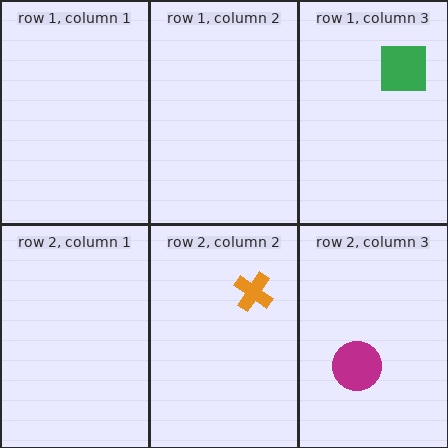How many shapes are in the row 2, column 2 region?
1.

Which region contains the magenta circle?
The row 2, column 3 region.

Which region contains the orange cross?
The row 2, column 2 region.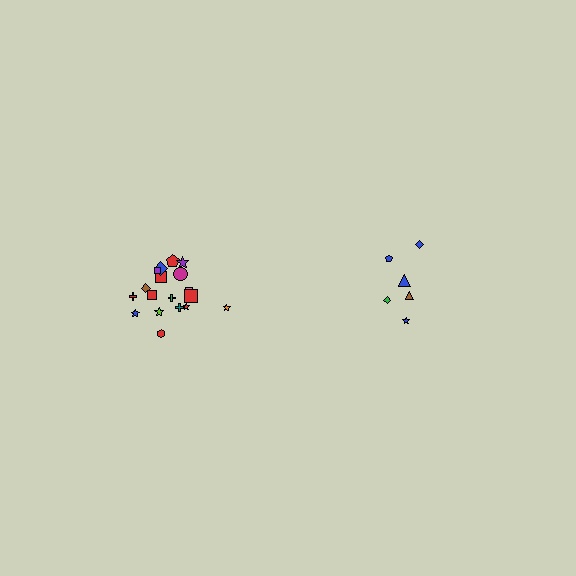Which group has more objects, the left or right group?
The left group.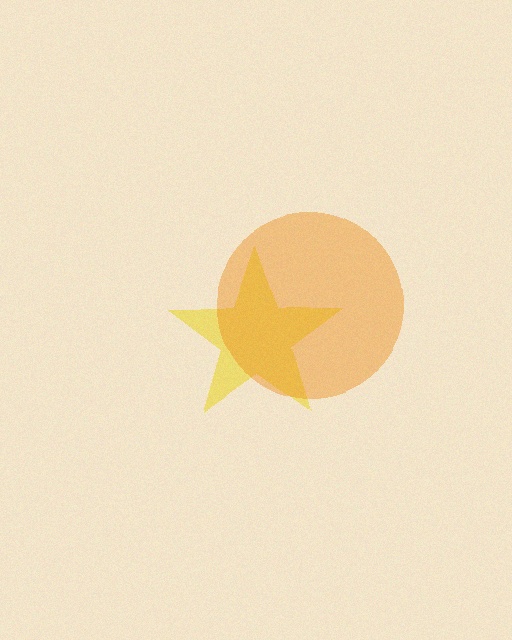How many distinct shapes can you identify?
There are 2 distinct shapes: a yellow star, an orange circle.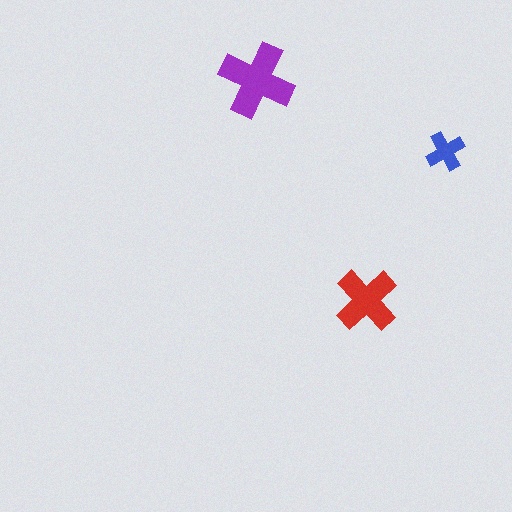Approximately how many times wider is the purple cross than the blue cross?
About 2 times wider.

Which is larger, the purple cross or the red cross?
The purple one.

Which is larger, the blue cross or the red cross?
The red one.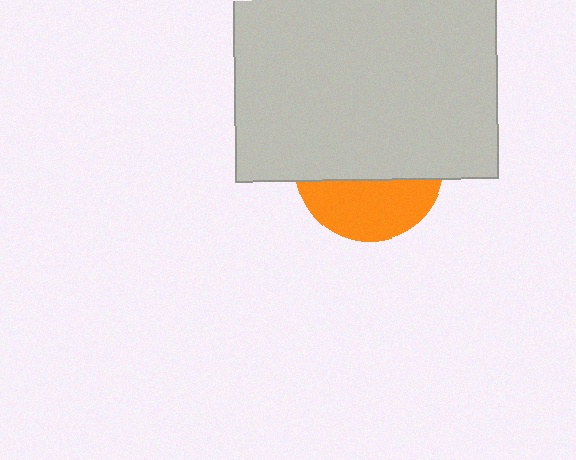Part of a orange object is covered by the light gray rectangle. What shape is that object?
It is a circle.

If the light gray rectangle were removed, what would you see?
You would see the complete orange circle.